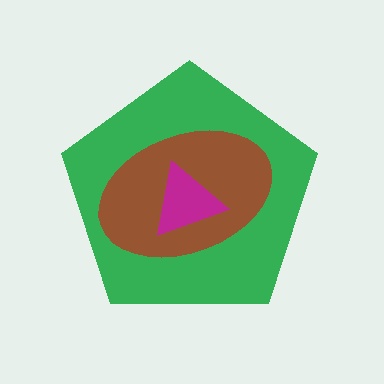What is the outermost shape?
The green pentagon.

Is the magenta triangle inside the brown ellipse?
Yes.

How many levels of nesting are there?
3.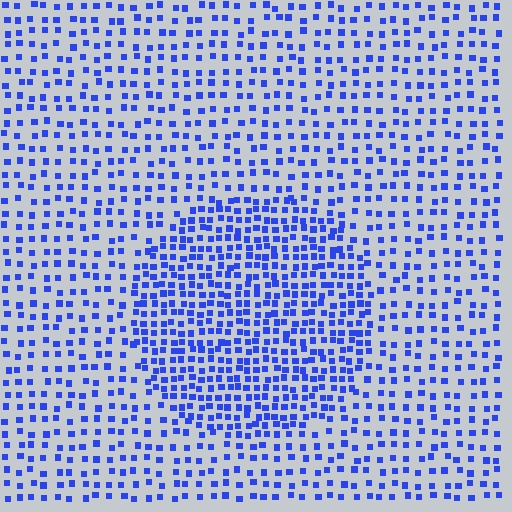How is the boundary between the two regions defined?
The boundary is defined by a change in element density (approximately 1.9x ratio). All elements are the same color, size, and shape.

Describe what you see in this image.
The image contains small blue elements arranged at two different densities. A circle-shaped region is visible where the elements are more densely packed than the surrounding area.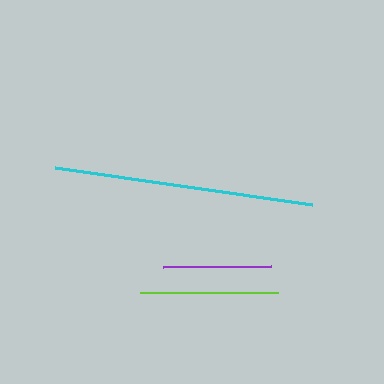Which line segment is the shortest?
The purple line is the shortest at approximately 107 pixels.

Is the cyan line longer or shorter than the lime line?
The cyan line is longer than the lime line.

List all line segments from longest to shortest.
From longest to shortest: cyan, lime, purple.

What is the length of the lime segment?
The lime segment is approximately 137 pixels long.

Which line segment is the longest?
The cyan line is the longest at approximately 260 pixels.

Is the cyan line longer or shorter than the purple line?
The cyan line is longer than the purple line.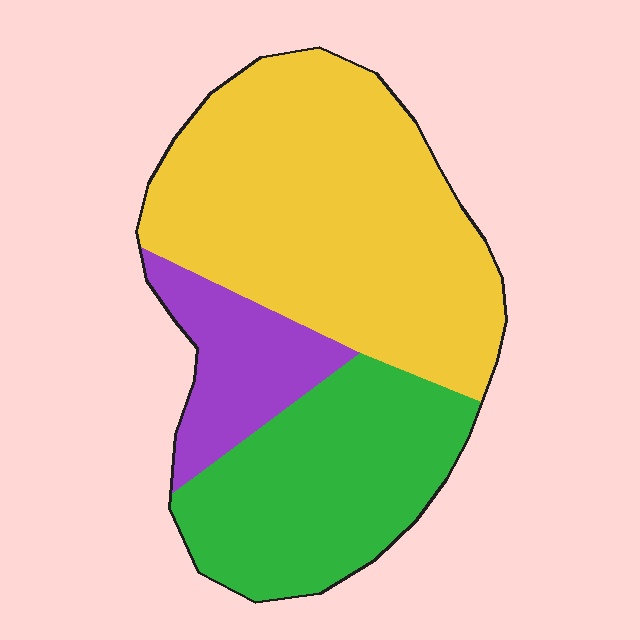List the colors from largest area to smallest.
From largest to smallest: yellow, green, purple.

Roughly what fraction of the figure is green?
Green covers 32% of the figure.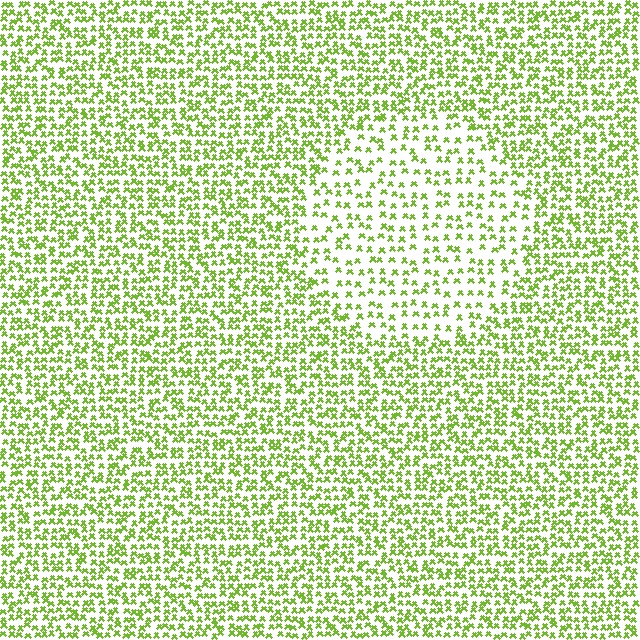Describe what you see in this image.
The image contains small lime elements arranged at two different densities. A circle-shaped region is visible where the elements are less densely packed than the surrounding area.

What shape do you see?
I see a circle.